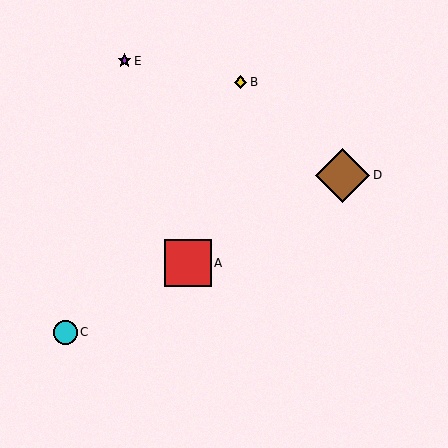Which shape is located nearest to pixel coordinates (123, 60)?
The purple star (labeled E) at (125, 61) is nearest to that location.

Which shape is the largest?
The brown diamond (labeled D) is the largest.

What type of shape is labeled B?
Shape B is a yellow diamond.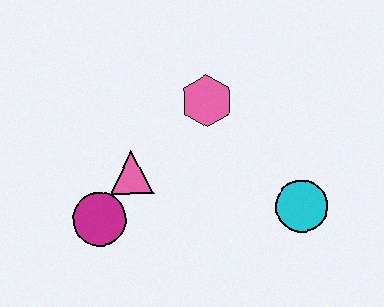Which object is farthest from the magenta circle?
The cyan circle is farthest from the magenta circle.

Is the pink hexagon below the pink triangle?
No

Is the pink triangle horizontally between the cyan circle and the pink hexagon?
No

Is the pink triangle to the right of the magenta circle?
Yes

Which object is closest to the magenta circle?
The pink triangle is closest to the magenta circle.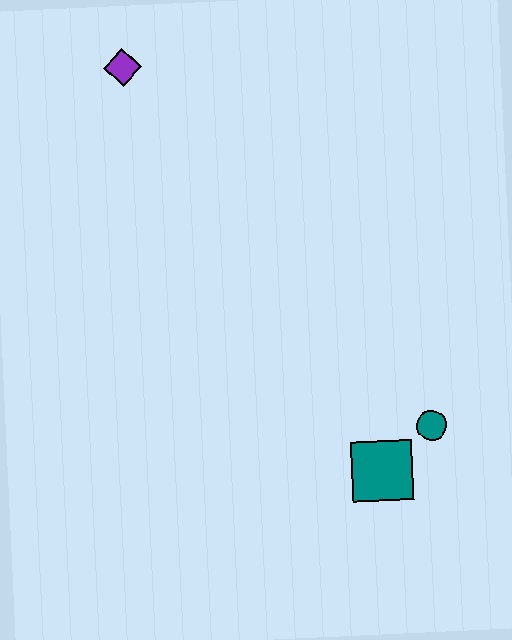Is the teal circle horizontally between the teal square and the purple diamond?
No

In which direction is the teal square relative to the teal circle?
The teal square is to the left of the teal circle.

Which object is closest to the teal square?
The teal circle is closest to the teal square.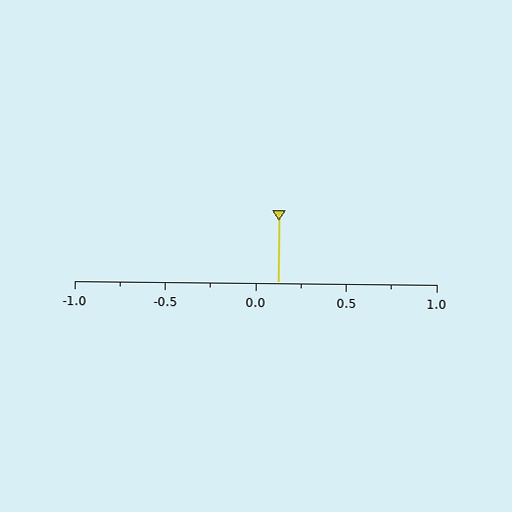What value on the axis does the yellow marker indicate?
The marker indicates approximately 0.12.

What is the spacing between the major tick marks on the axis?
The major ticks are spaced 0.5 apart.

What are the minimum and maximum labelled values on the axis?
The axis runs from -1.0 to 1.0.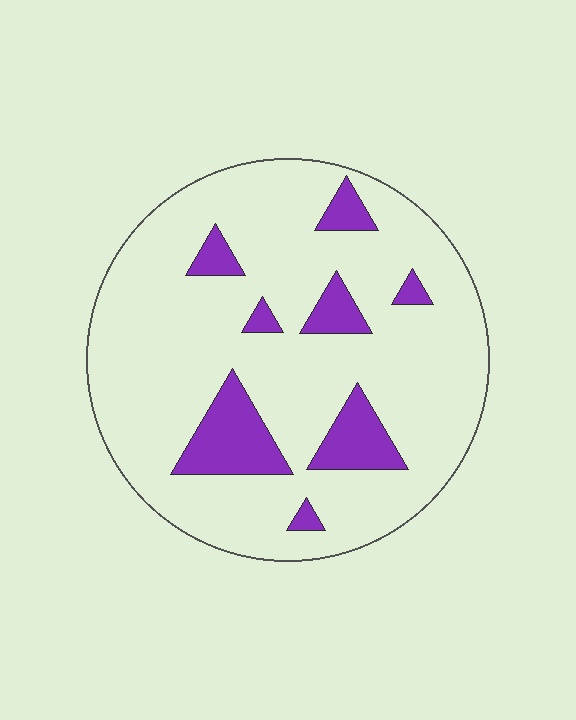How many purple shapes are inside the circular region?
8.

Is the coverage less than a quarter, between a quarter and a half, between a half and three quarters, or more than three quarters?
Less than a quarter.